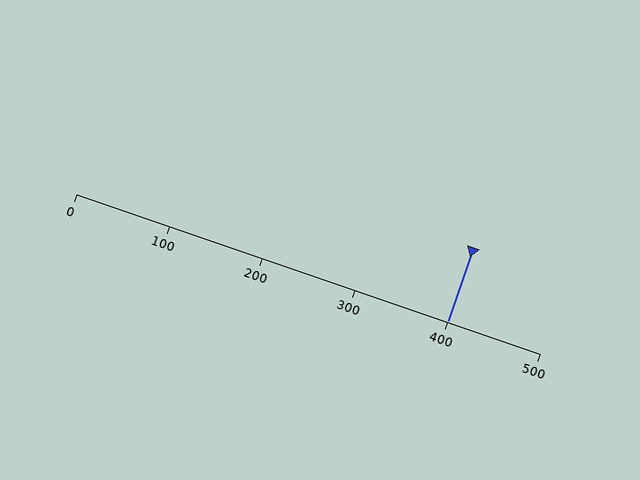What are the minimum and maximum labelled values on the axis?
The axis runs from 0 to 500.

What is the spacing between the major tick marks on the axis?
The major ticks are spaced 100 apart.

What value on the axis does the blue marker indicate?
The marker indicates approximately 400.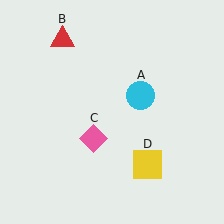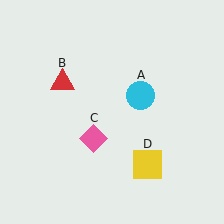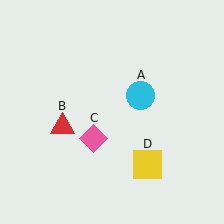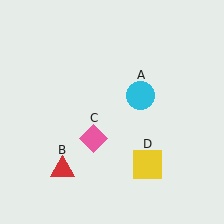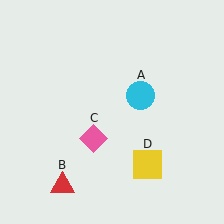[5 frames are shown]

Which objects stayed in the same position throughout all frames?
Cyan circle (object A) and pink diamond (object C) and yellow square (object D) remained stationary.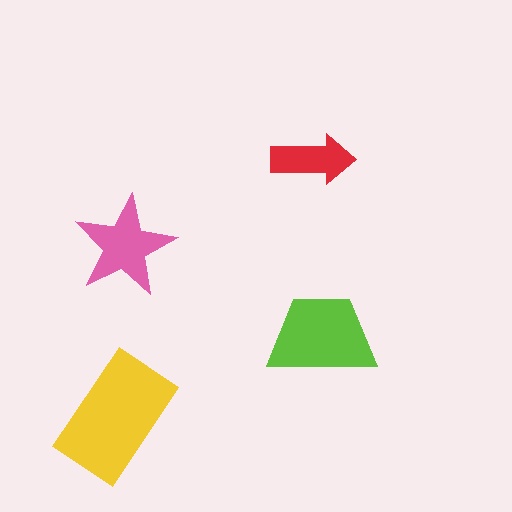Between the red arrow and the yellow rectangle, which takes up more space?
The yellow rectangle.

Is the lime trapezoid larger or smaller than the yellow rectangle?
Smaller.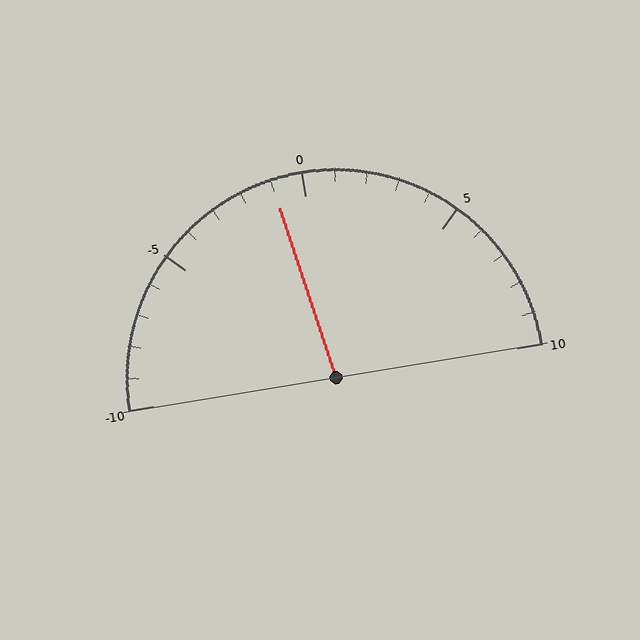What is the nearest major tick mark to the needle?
The nearest major tick mark is 0.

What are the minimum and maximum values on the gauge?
The gauge ranges from -10 to 10.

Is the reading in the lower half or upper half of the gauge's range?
The reading is in the lower half of the range (-10 to 10).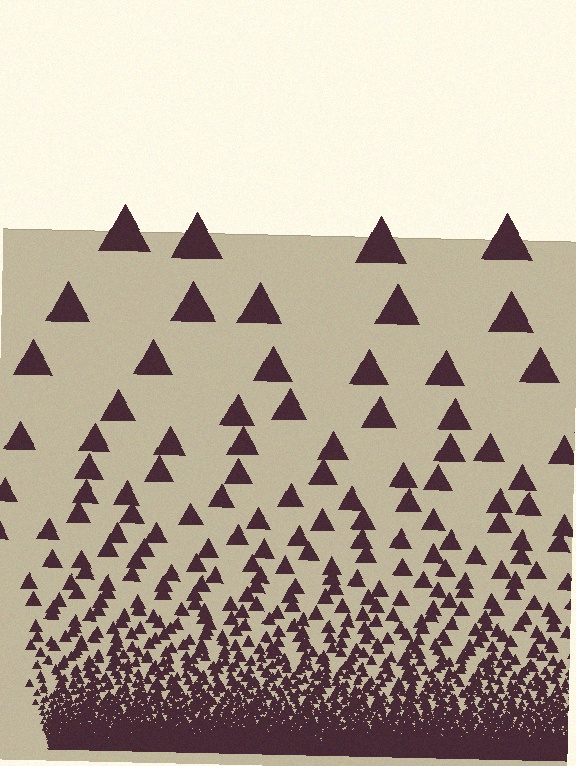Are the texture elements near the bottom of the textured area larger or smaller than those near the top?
Smaller. The gradient is inverted — elements near the bottom are smaller and denser.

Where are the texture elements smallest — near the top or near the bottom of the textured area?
Near the bottom.